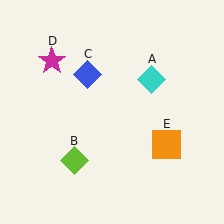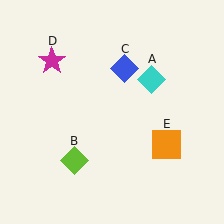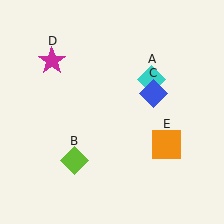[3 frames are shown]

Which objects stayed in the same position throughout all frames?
Cyan diamond (object A) and lime diamond (object B) and magenta star (object D) and orange square (object E) remained stationary.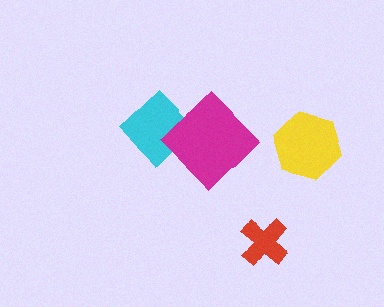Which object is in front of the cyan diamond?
The magenta diamond is in front of the cyan diamond.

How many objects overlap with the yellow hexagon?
0 objects overlap with the yellow hexagon.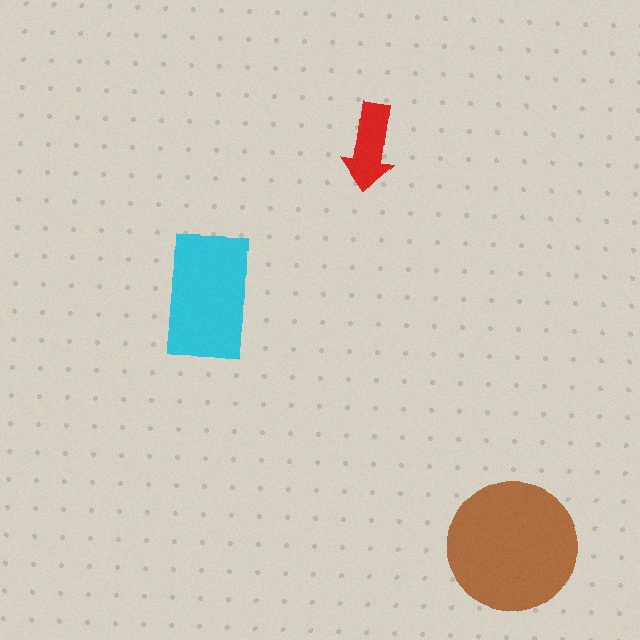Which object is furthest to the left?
The cyan rectangle is leftmost.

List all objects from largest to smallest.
The brown circle, the cyan rectangle, the red arrow.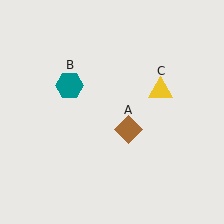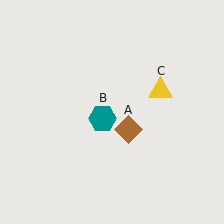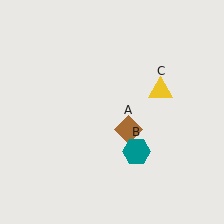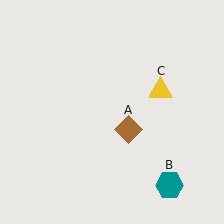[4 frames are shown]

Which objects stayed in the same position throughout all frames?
Brown diamond (object A) and yellow triangle (object C) remained stationary.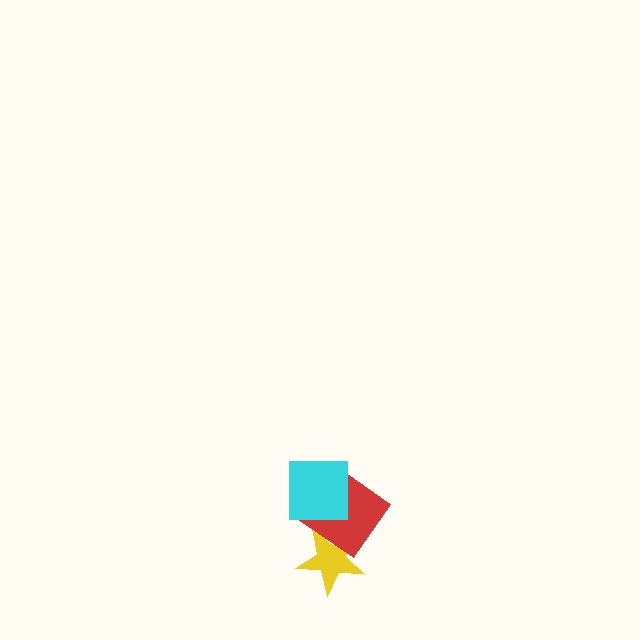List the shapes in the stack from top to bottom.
From top to bottom: the cyan square, the red diamond, the yellow star.